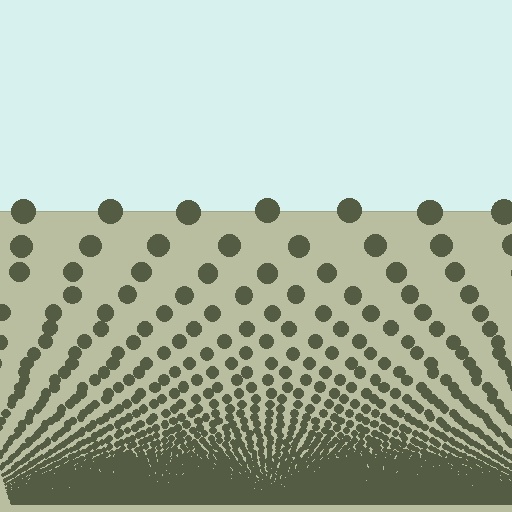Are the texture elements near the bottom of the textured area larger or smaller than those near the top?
Smaller. The gradient is inverted — elements near the bottom are smaller and denser.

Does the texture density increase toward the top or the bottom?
Density increases toward the bottom.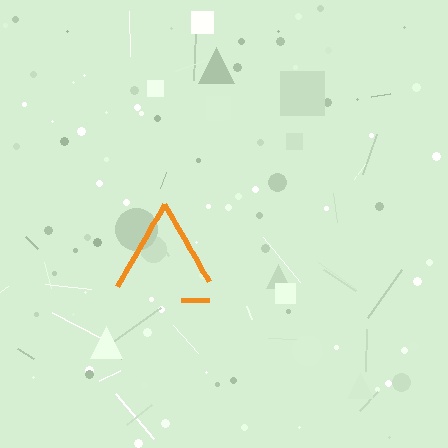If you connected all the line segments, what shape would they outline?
They would outline a triangle.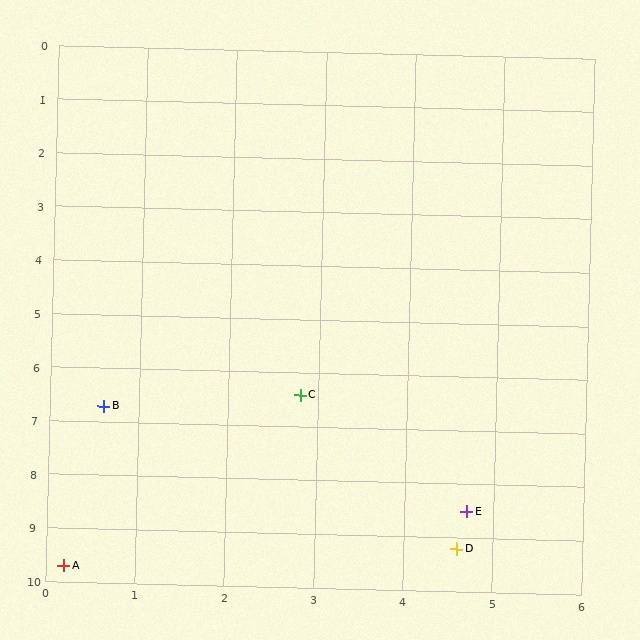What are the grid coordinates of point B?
Point B is at approximately (0.6, 6.7).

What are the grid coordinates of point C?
Point C is at approximately (2.8, 6.4).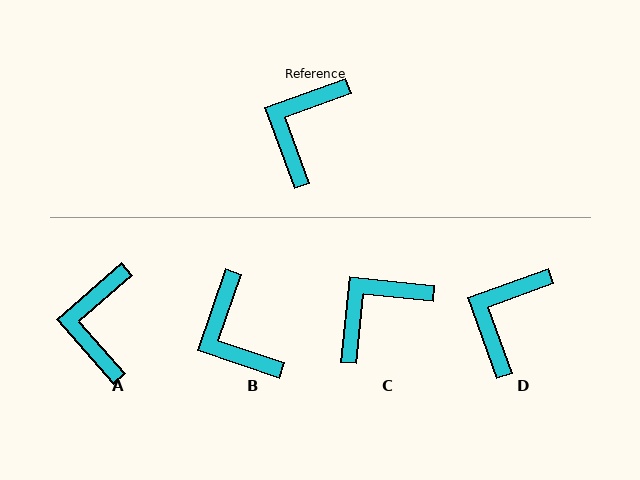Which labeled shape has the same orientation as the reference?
D.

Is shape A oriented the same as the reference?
No, it is off by about 21 degrees.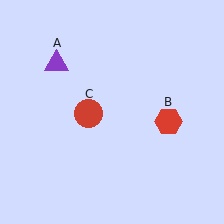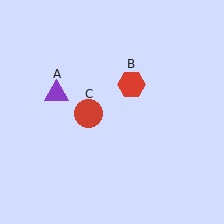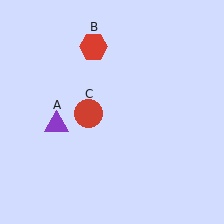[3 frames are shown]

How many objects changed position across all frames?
2 objects changed position: purple triangle (object A), red hexagon (object B).